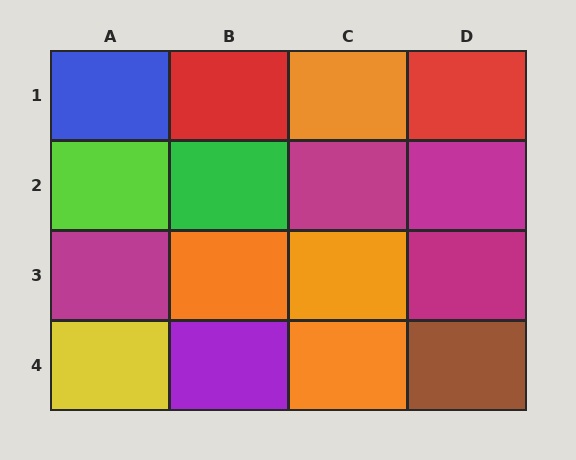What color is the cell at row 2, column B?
Green.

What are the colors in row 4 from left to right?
Yellow, purple, orange, brown.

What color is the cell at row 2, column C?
Magenta.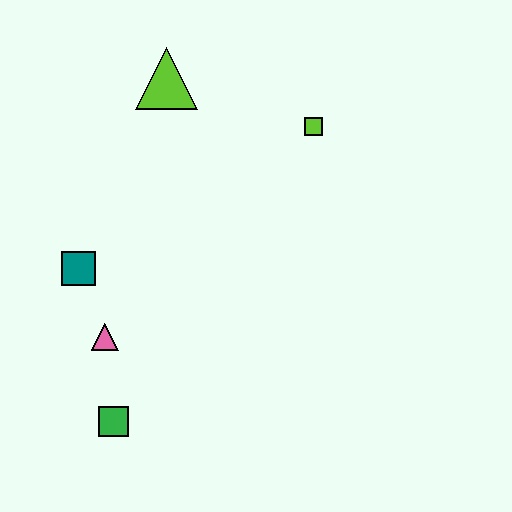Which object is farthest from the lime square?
The green square is farthest from the lime square.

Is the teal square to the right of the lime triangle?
No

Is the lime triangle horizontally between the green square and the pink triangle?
No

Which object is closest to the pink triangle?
The teal square is closest to the pink triangle.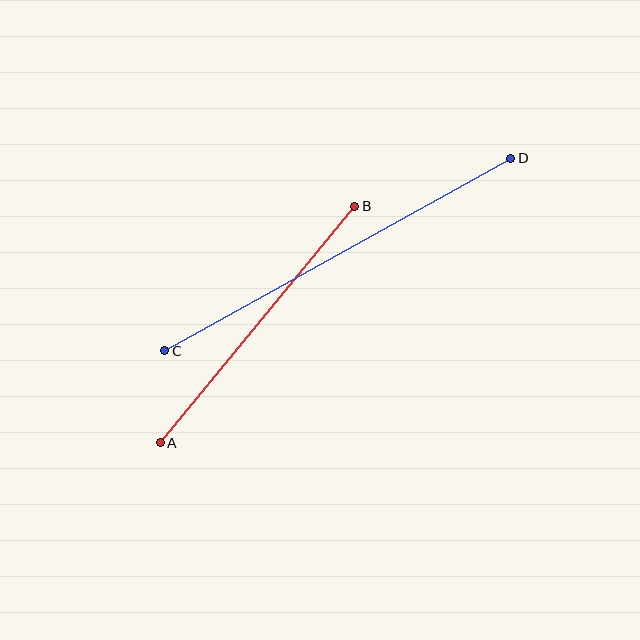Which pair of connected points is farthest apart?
Points C and D are farthest apart.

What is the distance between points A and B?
The distance is approximately 306 pixels.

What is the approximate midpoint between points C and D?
The midpoint is at approximately (338, 255) pixels.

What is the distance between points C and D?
The distance is approximately 396 pixels.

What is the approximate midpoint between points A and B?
The midpoint is at approximately (257, 325) pixels.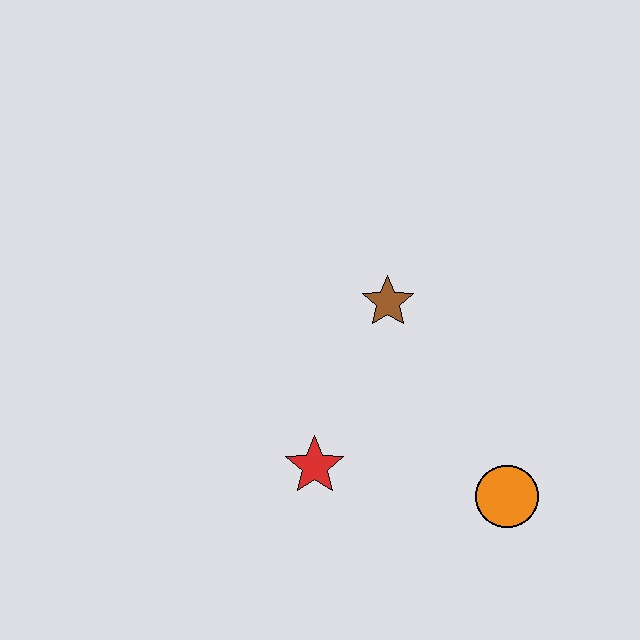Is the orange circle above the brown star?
No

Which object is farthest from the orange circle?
The brown star is farthest from the orange circle.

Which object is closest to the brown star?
The red star is closest to the brown star.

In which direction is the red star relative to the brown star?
The red star is below the brown star.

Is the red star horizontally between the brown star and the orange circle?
No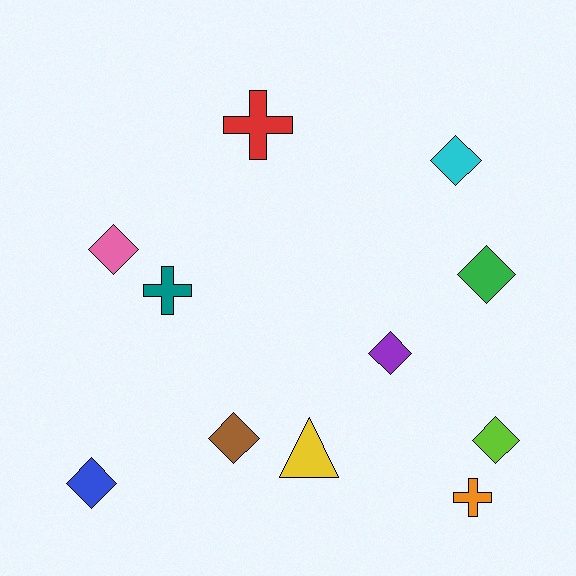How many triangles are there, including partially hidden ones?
There is 1 triangle.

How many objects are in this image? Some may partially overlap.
There are 11 objects.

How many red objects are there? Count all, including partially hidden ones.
There is 1 red object.